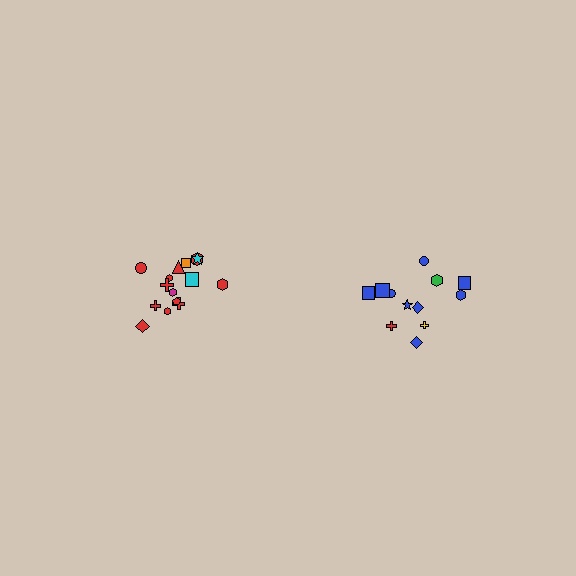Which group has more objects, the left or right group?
The left group.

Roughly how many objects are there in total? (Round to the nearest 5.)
Roughly 25 objects in total.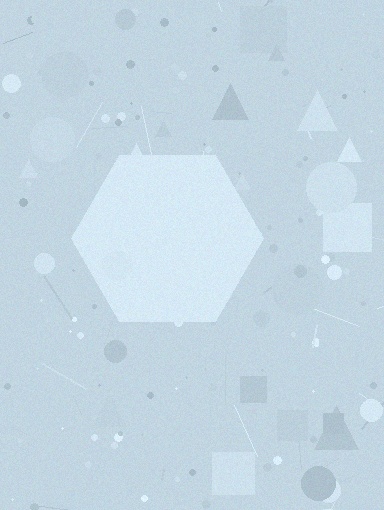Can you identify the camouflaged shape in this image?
The camouflaged shape is a hexagon.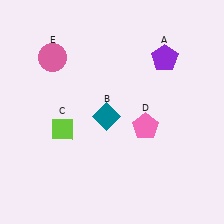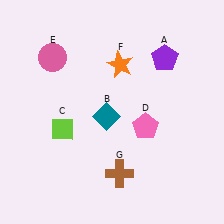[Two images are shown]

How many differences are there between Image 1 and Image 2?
There are 2 differences between the two images.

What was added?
An orange star (F), a brown cross (G) were added in Image 2.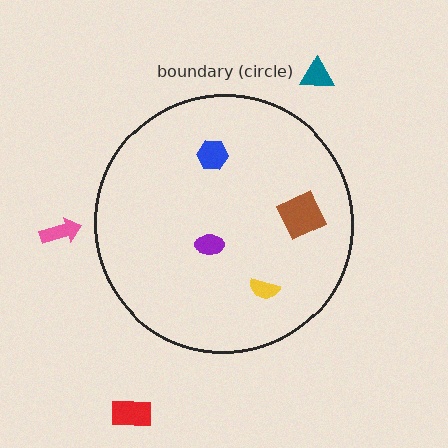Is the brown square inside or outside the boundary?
Inside.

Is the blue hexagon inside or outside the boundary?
Inside.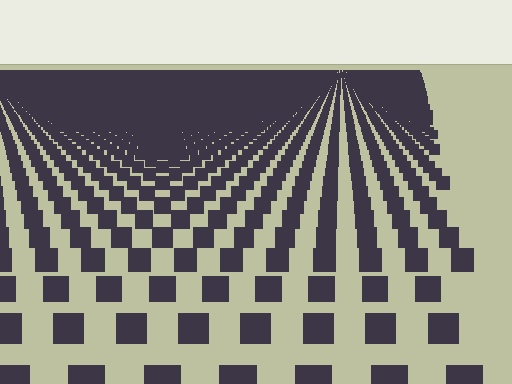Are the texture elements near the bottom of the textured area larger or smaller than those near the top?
Larger. Near the bottom, elements are closer to the viewer and appear at a bigger on-screen size.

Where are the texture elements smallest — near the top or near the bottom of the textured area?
Near the top.